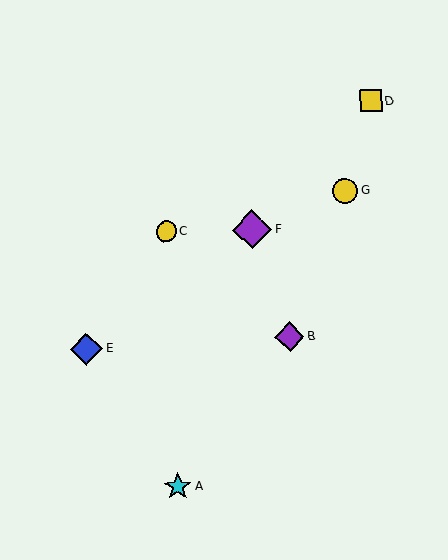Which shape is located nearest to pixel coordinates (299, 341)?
The purple diamond (labeled B) at (289, 336) is nearest to that location.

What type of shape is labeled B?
Shape B is a purple diamond.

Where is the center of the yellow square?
The center of the yellow square is at (371, 101).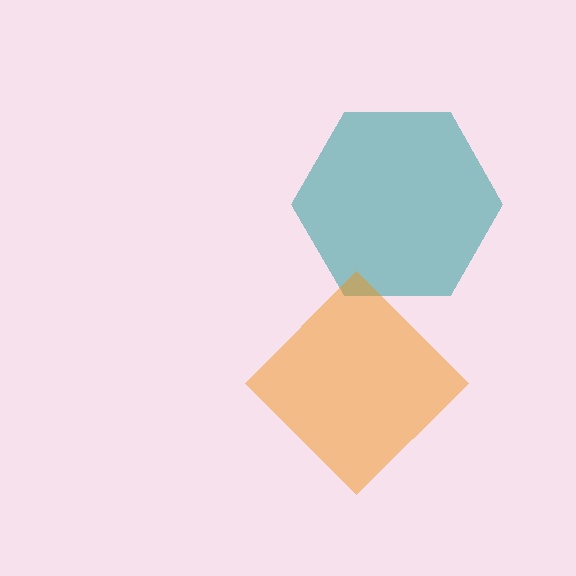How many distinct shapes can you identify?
There are 2 distinct shapes: a teal hexagon, an orange diamond.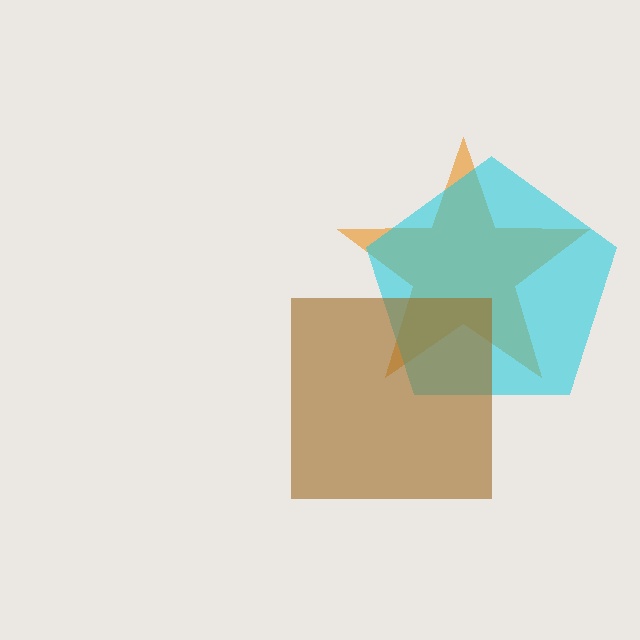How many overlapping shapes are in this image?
There are 3 overlapping shapes in the image.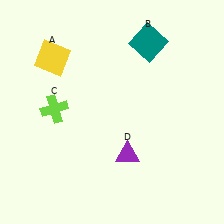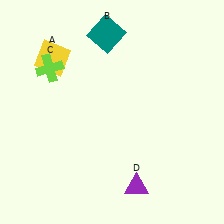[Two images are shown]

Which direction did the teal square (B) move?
The teal square (B) moved left.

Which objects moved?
The objects that moved are: the teal square (B), the lime cross (C), the purple triangle (D).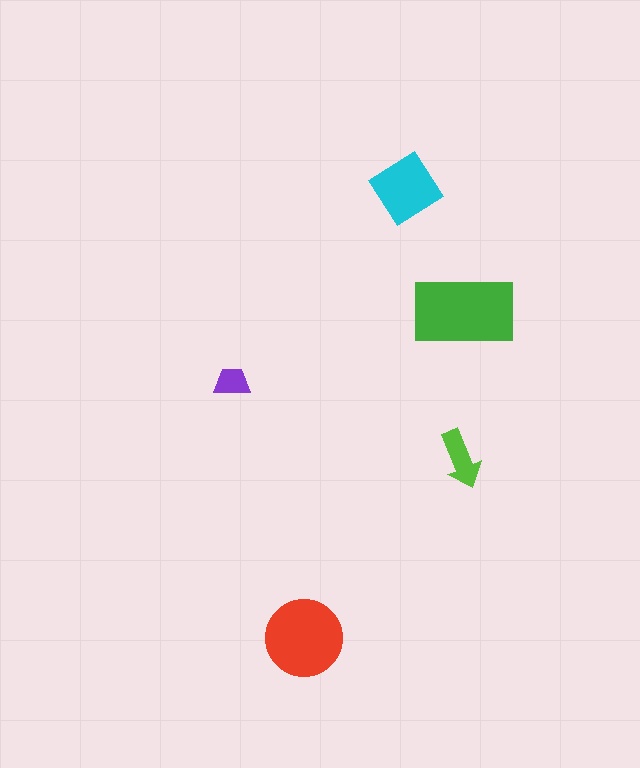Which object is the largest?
The green rectangle.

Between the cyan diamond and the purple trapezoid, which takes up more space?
The cyan diamond.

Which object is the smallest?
The purple trapezoid.